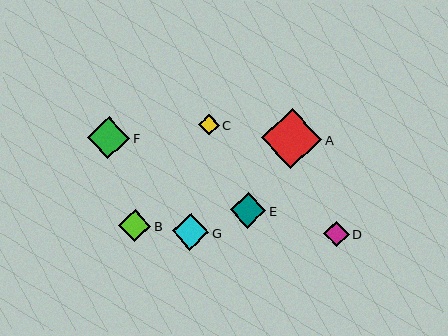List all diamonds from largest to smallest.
From largest to smallest: A, F, G, E, B, D, C.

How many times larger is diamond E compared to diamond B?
Diamond E is approximately 1.1 times the size of diamond B.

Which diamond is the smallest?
Diamond C is the smallest with a size of approximately 21 pixels.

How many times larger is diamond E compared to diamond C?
Diamond E is approximately 1.7 times the size of diamond C.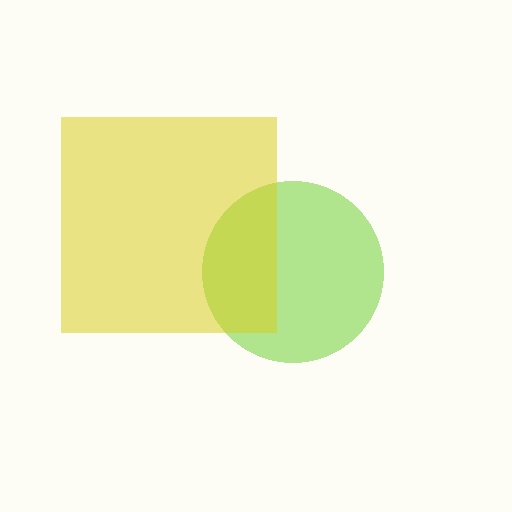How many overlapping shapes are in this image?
There are 2 overlapping shapes in the image.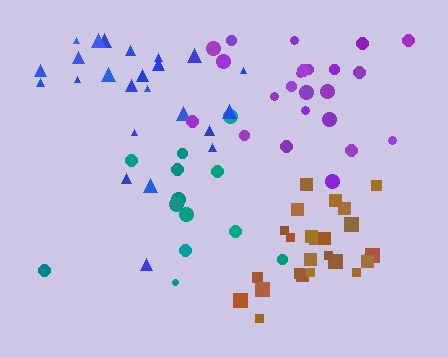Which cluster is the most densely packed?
Brown.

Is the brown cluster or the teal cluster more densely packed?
Brown.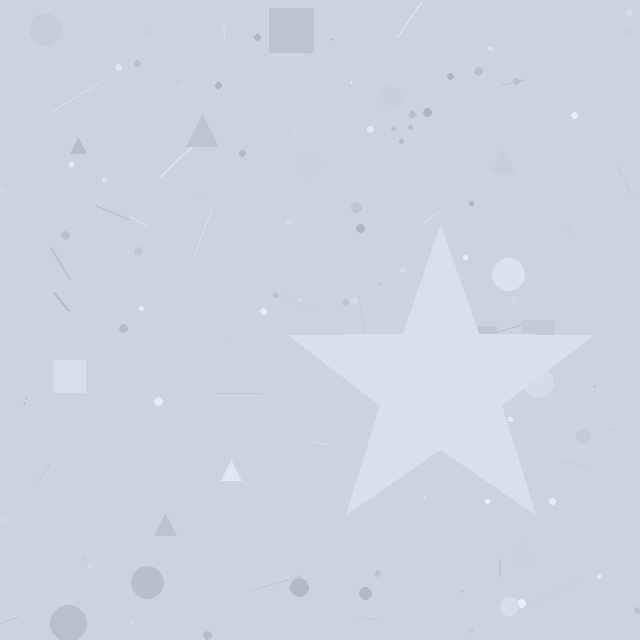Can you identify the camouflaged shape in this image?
The camouflaged shape is a star.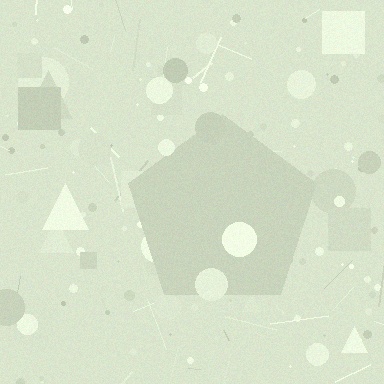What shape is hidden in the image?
A pentagon is hidden in the image.